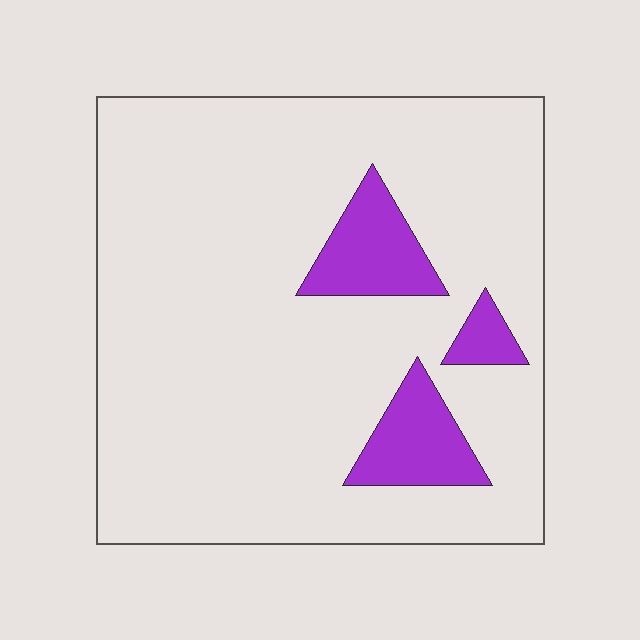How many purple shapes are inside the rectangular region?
3.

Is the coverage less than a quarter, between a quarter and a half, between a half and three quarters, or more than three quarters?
Less than a quarter.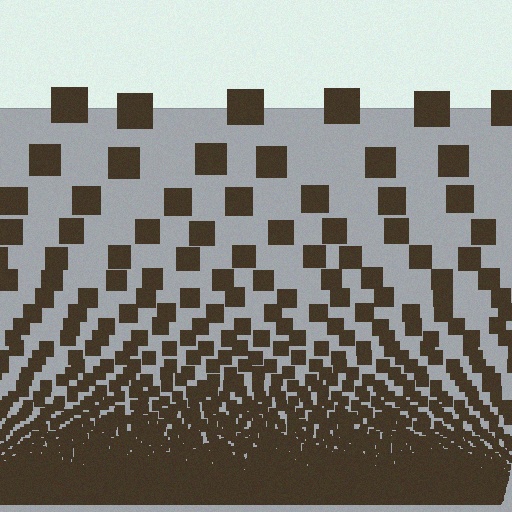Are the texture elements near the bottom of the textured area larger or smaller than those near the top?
Smaller. The gradient is inverted — elements near the bottom are smaller and denser.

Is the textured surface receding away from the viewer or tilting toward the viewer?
The surface appears to tilt toward the viewer. Texture elements get larger and sparser toward the top.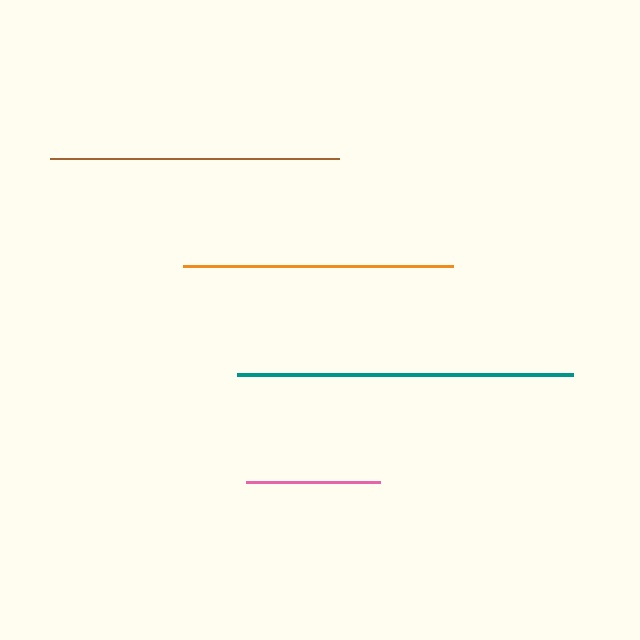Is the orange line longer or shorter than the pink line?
The orange line is longer than the pink line.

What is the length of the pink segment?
The pink segment is approximately 135 pixels long.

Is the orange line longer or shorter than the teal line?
The teal line is longer than the orange line.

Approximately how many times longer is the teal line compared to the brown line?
The teal line is approximately 1.2 times the length of the brown line.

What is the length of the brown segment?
The brown segment is approximately 289 pixels long.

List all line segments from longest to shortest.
From longest to shortest: teal, brown, orange, pink.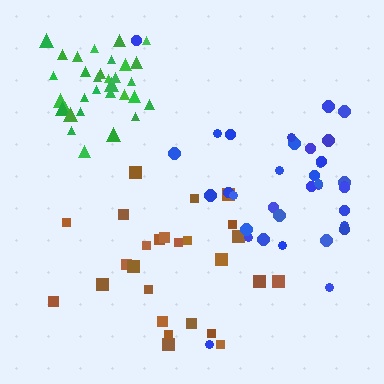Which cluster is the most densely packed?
Green.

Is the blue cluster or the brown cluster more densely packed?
Blue.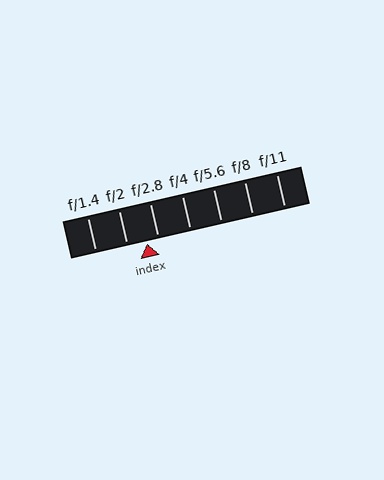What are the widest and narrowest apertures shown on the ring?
The widest aperture shown is f/1.4 and the narrowest is f/11.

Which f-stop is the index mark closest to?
The index mark is closest to f/2.8.